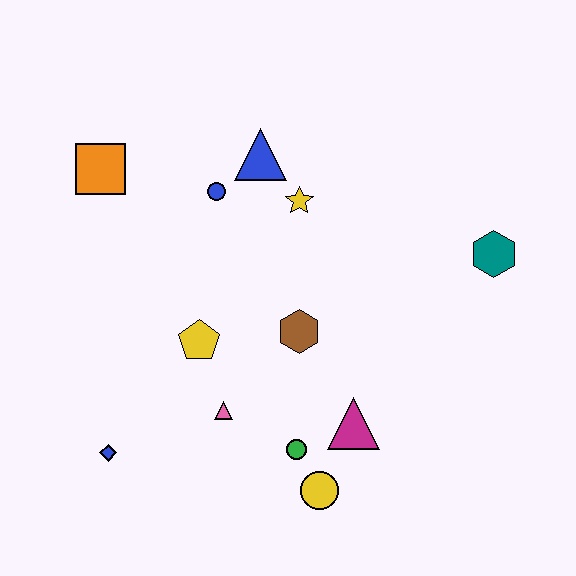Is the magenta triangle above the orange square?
No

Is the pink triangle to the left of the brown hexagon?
Yes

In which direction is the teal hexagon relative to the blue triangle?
The teal hexagon is to the right of the blue triangle.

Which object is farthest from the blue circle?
The yellow circle is farthest from the blue circle.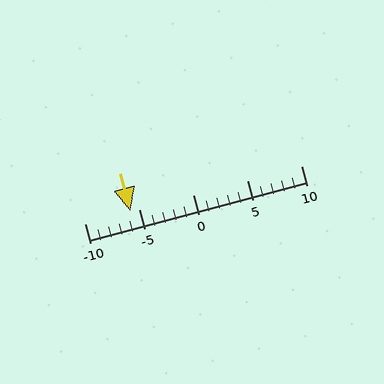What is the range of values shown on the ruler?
The ruler shows values from -10 to 10.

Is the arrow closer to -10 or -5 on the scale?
The arrow is closer to -5.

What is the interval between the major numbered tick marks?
The major tick marks are spaced 5 units apart.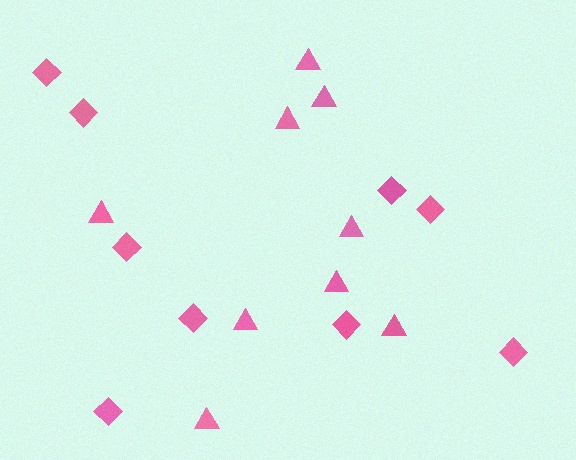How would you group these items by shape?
There are 2 groups: one group of diamonds (9) and one group of triangles (9).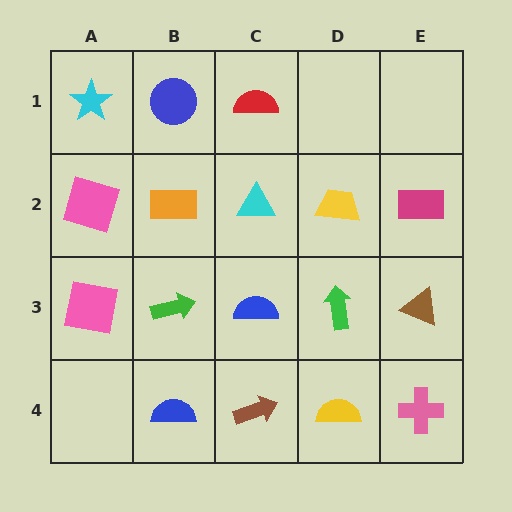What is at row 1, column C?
A red semicircle.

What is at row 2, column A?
A pink square.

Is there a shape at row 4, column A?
No, that cell is empty.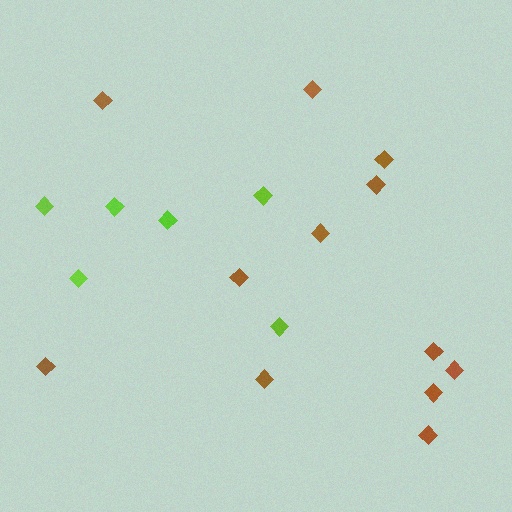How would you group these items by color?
There are 2 groups: one group of brown diamonds (12) and one group of lime diamonds (6).